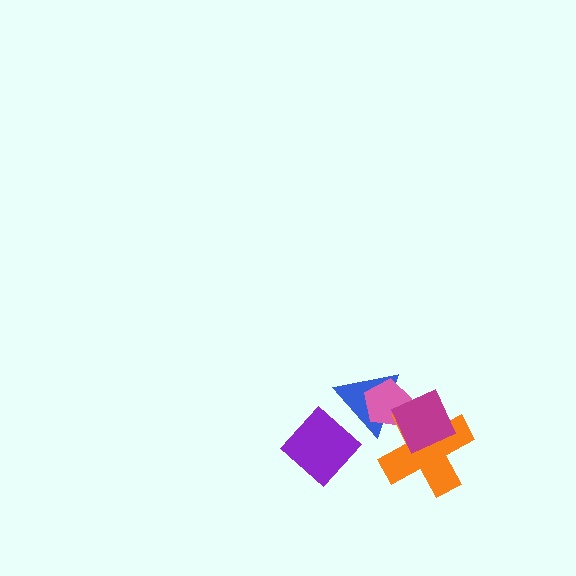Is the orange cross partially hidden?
Yes, it is partially covered by another shape.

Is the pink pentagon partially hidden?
Yes, it is partially covered by another shape.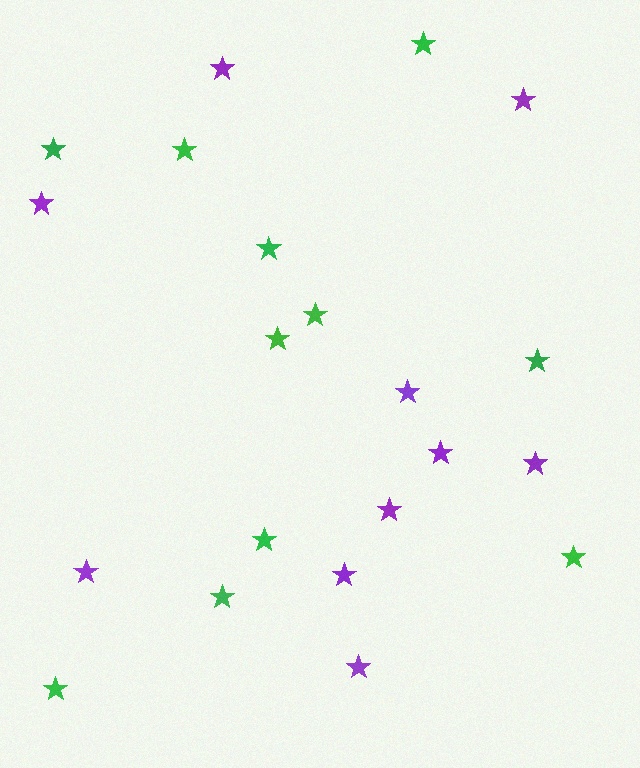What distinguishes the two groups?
There are 2 groups: one group of green stars (11) and one group of purple stars (10).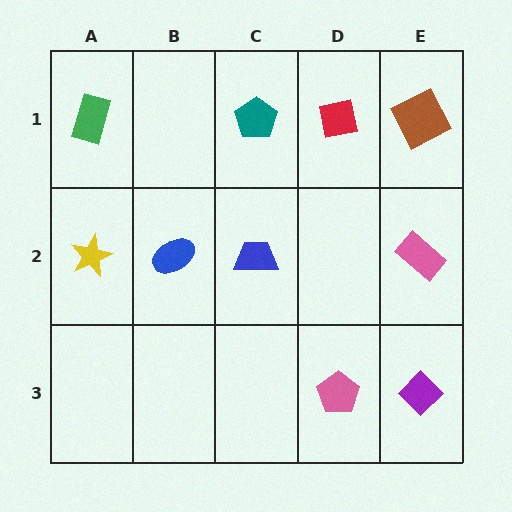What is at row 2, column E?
A pink rectangle.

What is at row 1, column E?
A brown square.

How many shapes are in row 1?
4 shapes.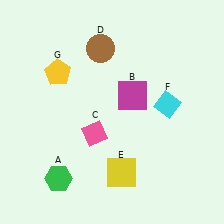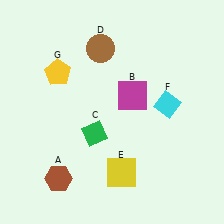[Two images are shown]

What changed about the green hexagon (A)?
In Image 1, A is green. In Image 2, it changed to brown.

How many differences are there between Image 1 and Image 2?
There are 2 differences between the two images.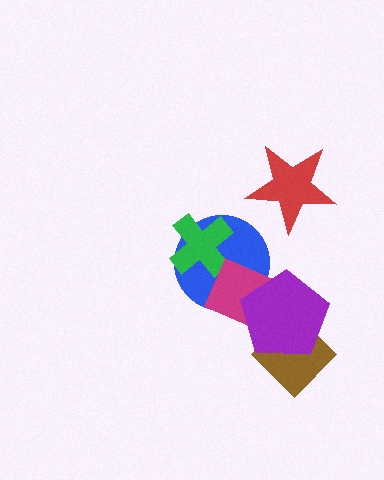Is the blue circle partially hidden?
Yes, it is partially covered by another shape.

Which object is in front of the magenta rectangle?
The purple pentagon is in front of the magenta rectangle.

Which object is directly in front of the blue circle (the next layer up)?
The green cross is directly in front of the blue circle.